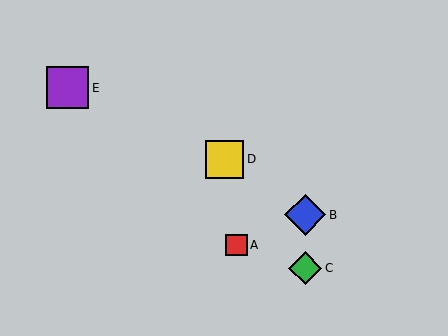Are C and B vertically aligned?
Yes, both are at x≈305.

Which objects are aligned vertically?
Objects B, C are aligned vertically.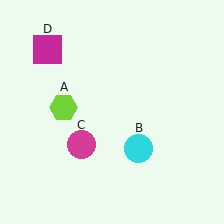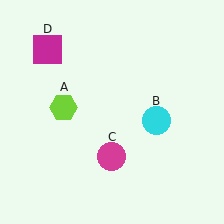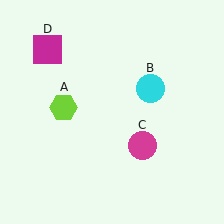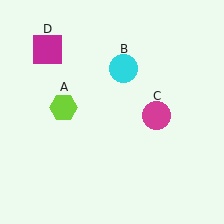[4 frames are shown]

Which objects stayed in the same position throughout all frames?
Lime hexagon (object A) and magenta square (object D) remained stationary.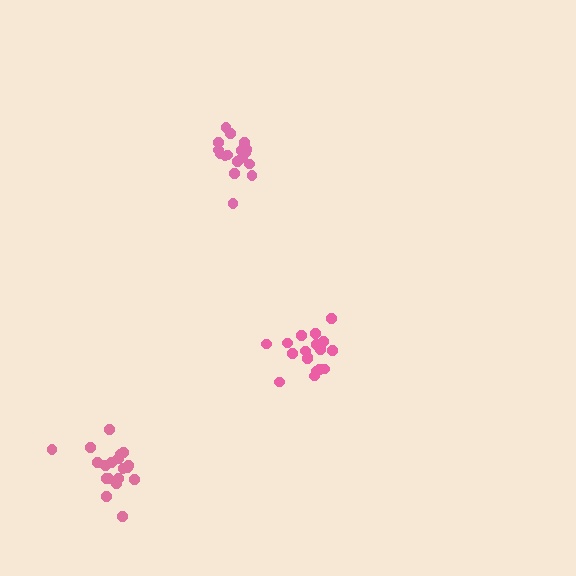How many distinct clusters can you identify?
There are 3 distinct clusters.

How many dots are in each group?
Group 1: 17 dots, Group 2: 19 dots, Group 3: 19 dots (55 total).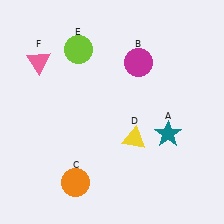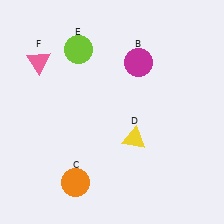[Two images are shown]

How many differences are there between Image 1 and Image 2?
There is 1 difference between the two images.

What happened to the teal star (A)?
The teal star (A) was removed in Image 2. It was in the bottom-right area of Image 1.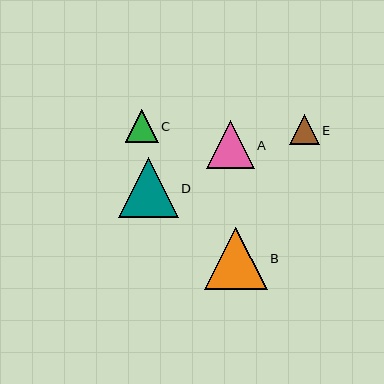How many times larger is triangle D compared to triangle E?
Triangle D is approximately 2.0 times the size of triangle E.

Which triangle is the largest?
Triangle B is the largest with a size of approximately 62 pixels.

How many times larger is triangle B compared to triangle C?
Triangle B is approximately 1.9 times the size of triangle C.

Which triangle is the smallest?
Triangle E is the smallest with a size of approximately 30 pixels.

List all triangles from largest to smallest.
From largest to smallest: B, D, A, C, E.